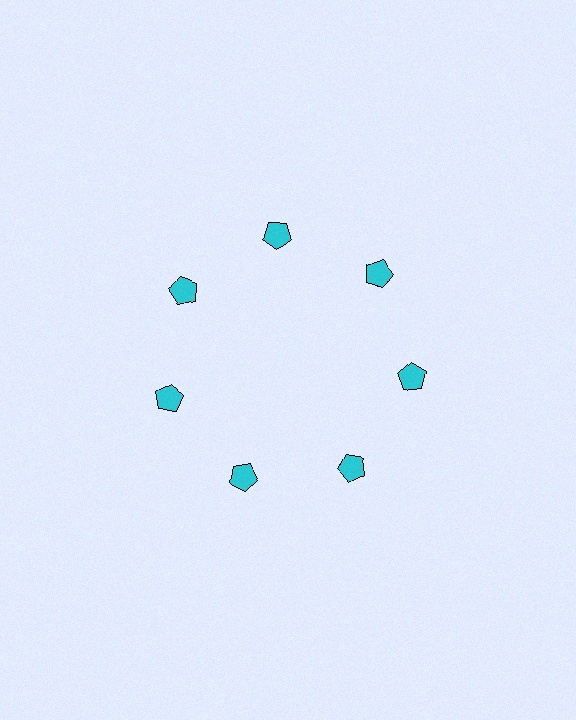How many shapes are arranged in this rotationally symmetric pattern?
There are 7 shapes, arranged in 7 groups of 1.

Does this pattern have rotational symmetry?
Yes, this pattern has 7-fold rotational symmetry. It looks the same after rotating 51 degrees around the center.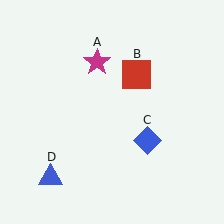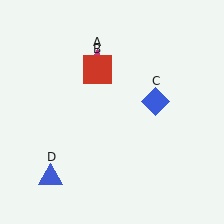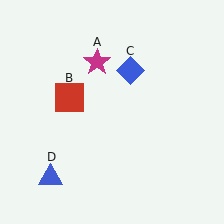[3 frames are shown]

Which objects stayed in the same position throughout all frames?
Magenta star (object A) and blue triangle (object D) remained stationary.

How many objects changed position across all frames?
2 objects changed position: red square (object B), blue diamond (object C).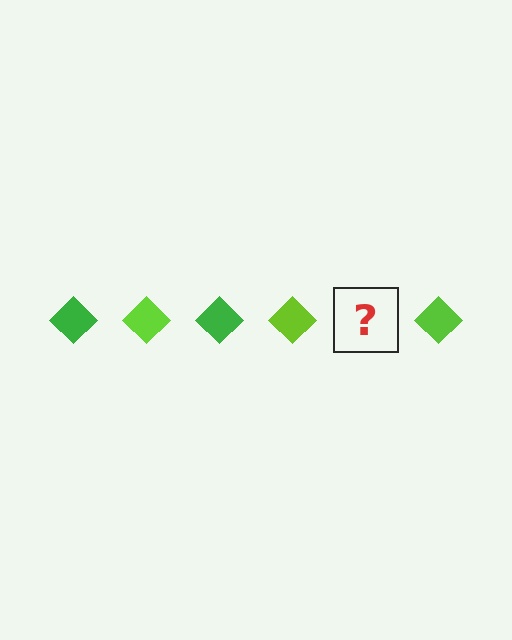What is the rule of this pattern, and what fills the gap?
The rule is that the pattern cycles through green, lime diamonds. The gap should be filled with a green diamond.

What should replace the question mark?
The question mark should be replaced with a green diamond.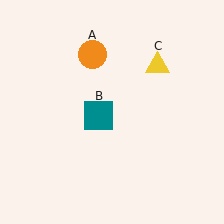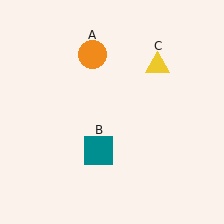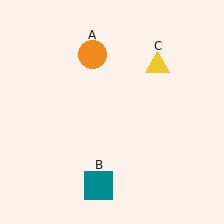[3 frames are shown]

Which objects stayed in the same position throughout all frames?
Orange circle (object A) and yellow triangle (object C) remained stationary.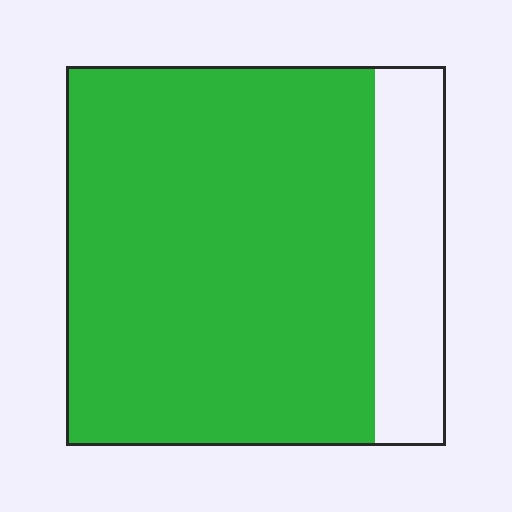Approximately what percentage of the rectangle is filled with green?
Approximately 80%.